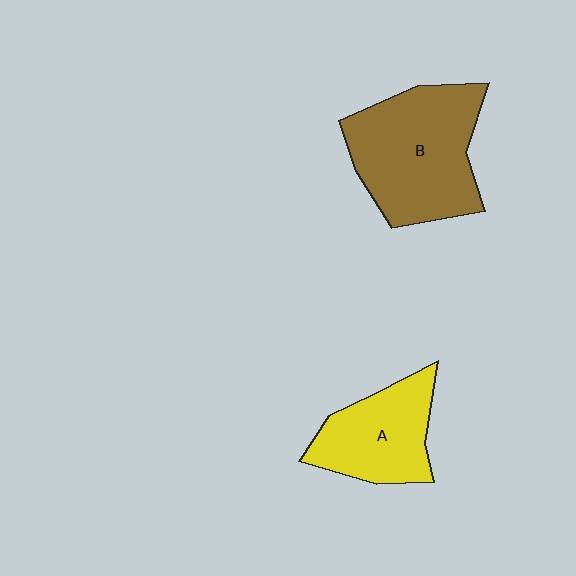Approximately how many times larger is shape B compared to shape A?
Approximately 1.5 times.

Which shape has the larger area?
Shape B (brown).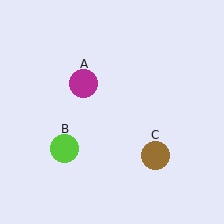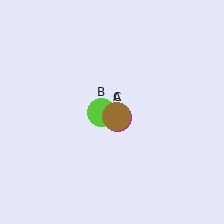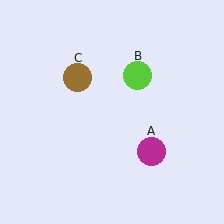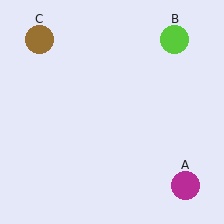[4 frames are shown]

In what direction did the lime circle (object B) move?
The lime circle (object B) moved up and to the right.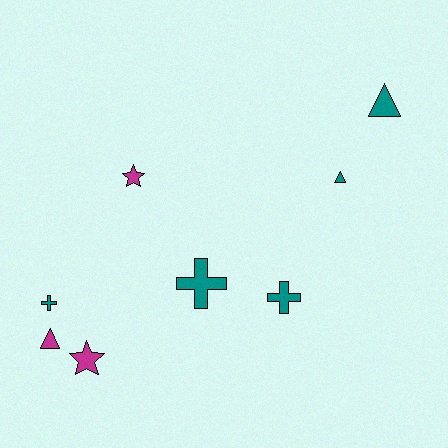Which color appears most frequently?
Teal, with 5 objects.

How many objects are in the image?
There are 8 objects.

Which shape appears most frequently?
Cross, with 3 objects.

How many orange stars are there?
There are no orange stars.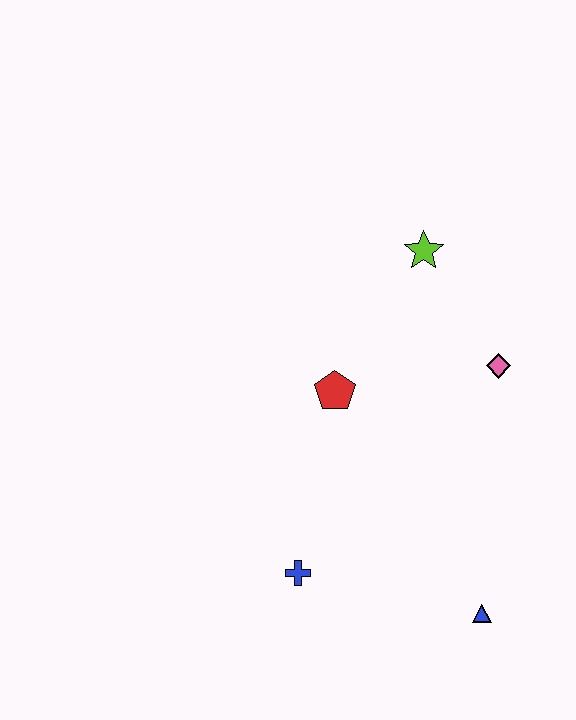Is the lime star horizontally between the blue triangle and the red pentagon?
Yes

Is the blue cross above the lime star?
No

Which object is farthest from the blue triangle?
The lime star is farthest from the blue triangle.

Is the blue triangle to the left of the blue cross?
No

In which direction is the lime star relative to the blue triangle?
The lime star is above the blue triangle.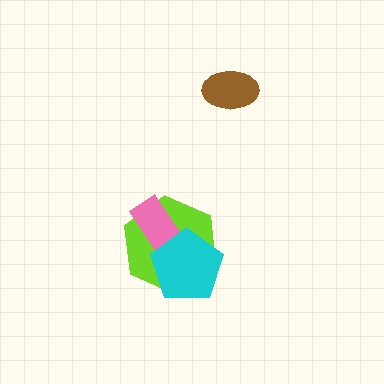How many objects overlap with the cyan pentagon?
2 objects overlap with the cyan pentagon.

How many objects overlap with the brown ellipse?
0 objects overlap with the brown ellipse.